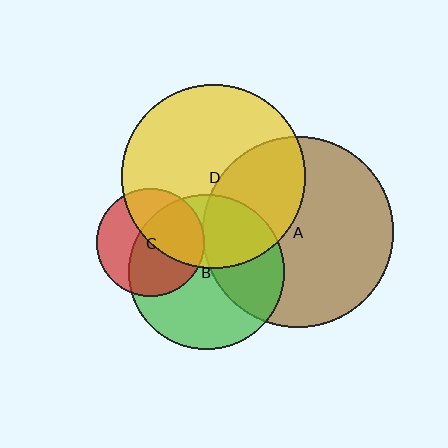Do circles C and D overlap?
Yes.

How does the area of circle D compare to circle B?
Approximately 1.4 times.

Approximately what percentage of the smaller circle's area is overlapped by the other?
Approximately 45%.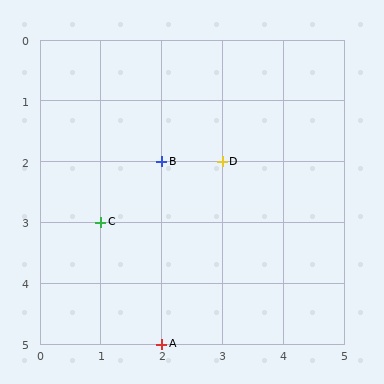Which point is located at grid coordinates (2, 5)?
Point A is at (2, 5).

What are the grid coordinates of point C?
Point C is at grid coordinates (1, 3).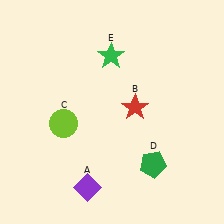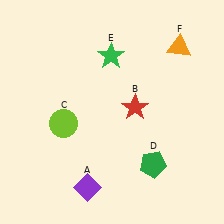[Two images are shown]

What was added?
An orange triangle (F) was added in Image 2.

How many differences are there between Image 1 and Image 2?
There is 1 difference between the two images.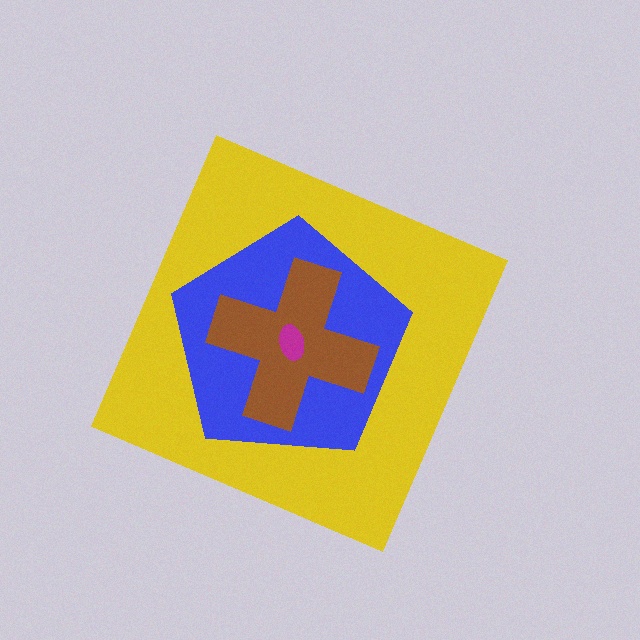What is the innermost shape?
The magenta ellipse.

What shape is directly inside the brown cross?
The magenta ellipse.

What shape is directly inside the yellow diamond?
The blue pentagon.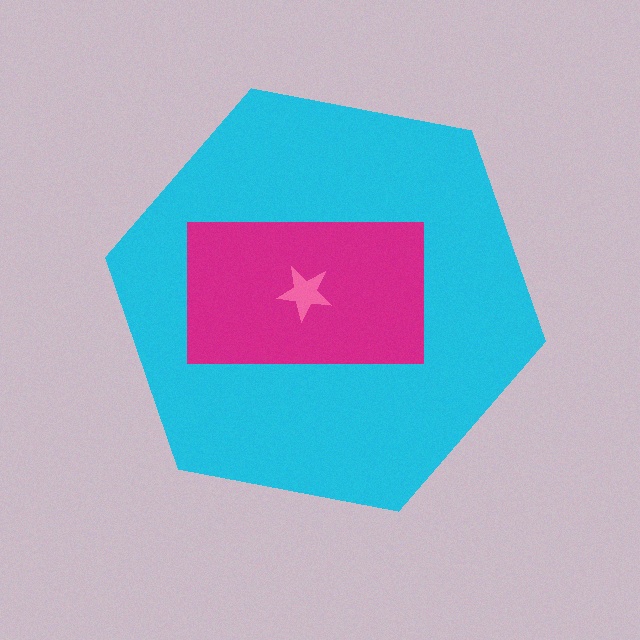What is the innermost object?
The pink star.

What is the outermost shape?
The cyan hexagon.